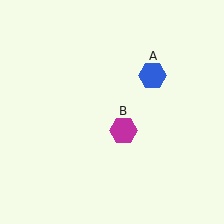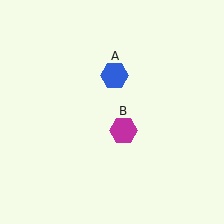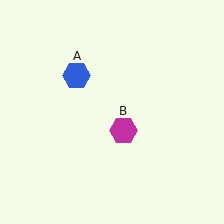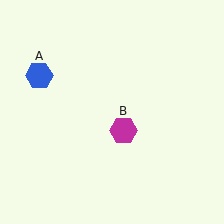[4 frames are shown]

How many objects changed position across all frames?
1 object changed position: blue hexagon (object A).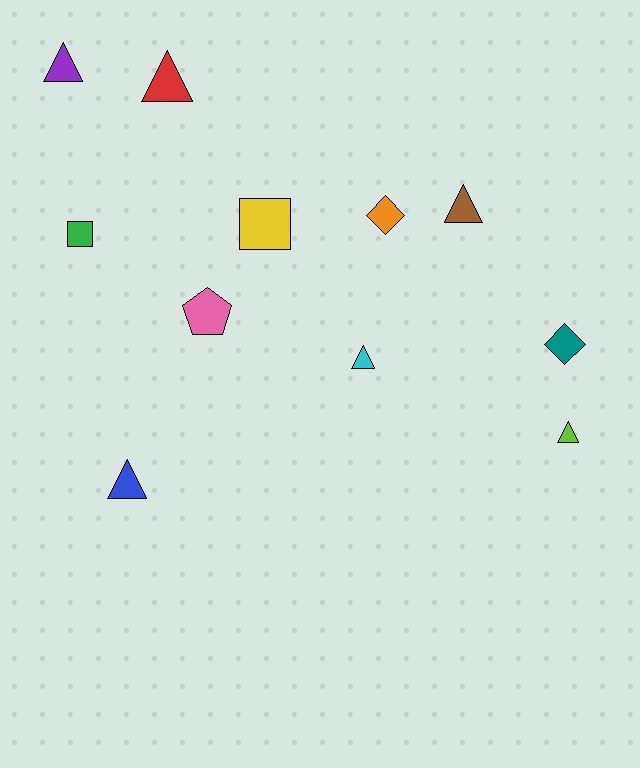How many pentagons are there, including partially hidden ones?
There is 1 pentagon.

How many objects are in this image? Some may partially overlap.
There are 11 objects.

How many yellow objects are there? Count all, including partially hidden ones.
There is 1 yellow object.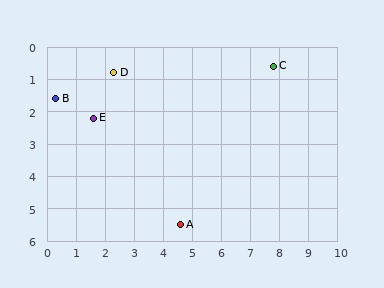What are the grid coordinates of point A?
Point A is at approximately (4.6, 5.5).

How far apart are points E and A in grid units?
Points E and A are about 4.5 grid units apart.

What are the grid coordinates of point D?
Point D is at approximately (2.3, 0.8).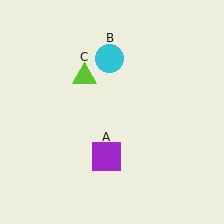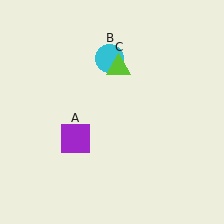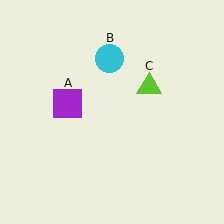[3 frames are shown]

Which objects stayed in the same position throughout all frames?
Cyan circle (object B) remained stationary.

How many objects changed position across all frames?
2 objects changed position: purple square (object A), lime triangle (object C).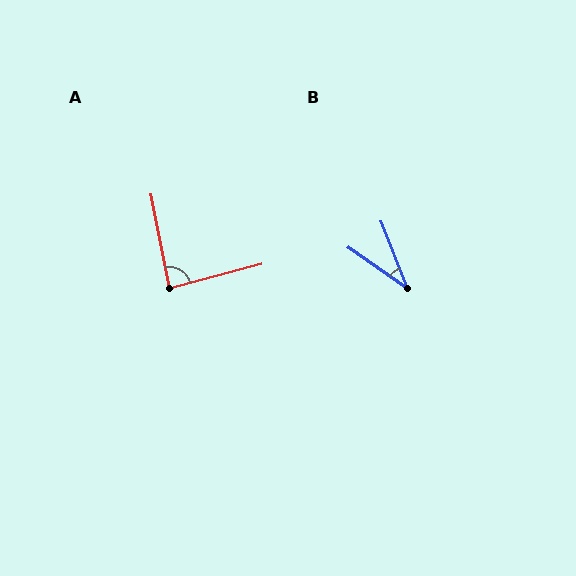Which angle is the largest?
A, at approximately 86 degrees.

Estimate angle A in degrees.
Approximately 86 degrees.